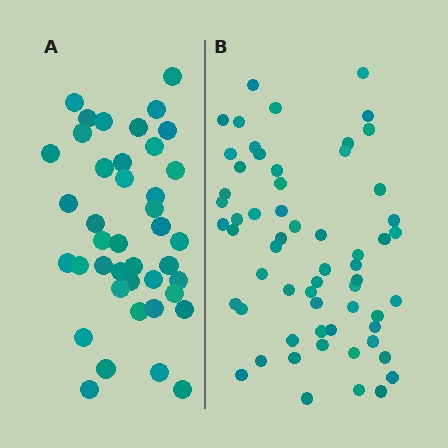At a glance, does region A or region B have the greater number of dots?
Region B (the right region) has more dots.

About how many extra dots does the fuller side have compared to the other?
Region B has approximately 20 more dots than region A.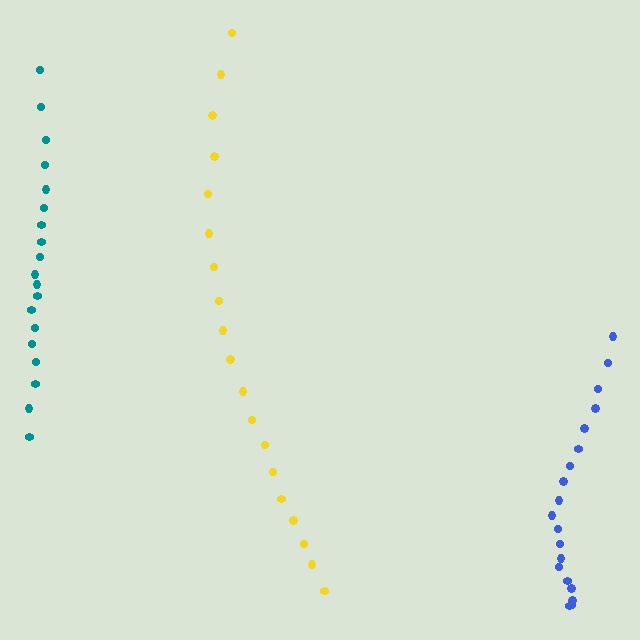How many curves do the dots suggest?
There are 3 distinct paths.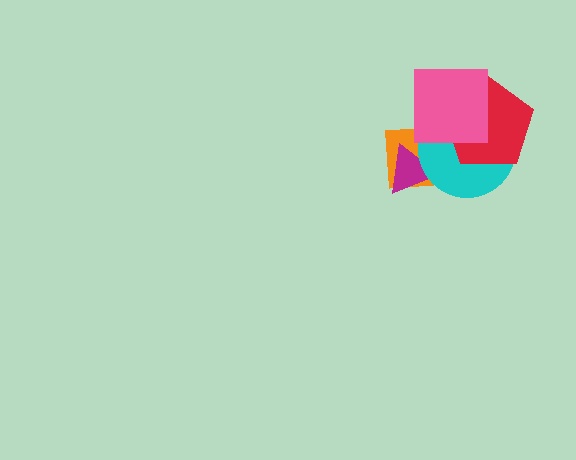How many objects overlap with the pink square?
3 objects overlap with the pink square.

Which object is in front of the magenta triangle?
The cyan circle is in front of the magenta triangle.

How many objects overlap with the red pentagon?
3 objects overlap with the red pentagon.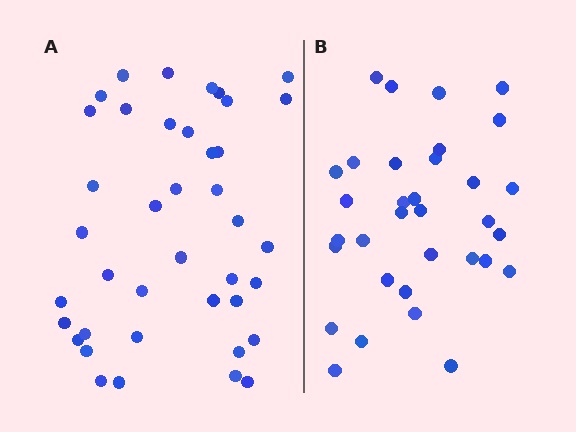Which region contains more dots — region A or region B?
Region A (the left region) has more dots.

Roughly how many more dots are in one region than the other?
Region A has roughly 8 or so more dots than region B.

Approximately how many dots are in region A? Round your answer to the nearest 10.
About 40 dots.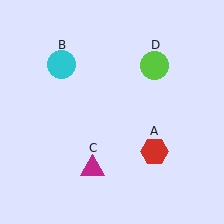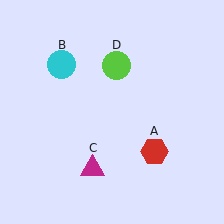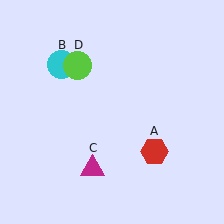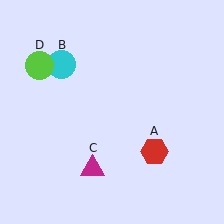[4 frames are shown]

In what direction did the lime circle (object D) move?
The lime circle (object D) moved left.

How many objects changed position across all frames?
1 object changed position: lime circle (object D).